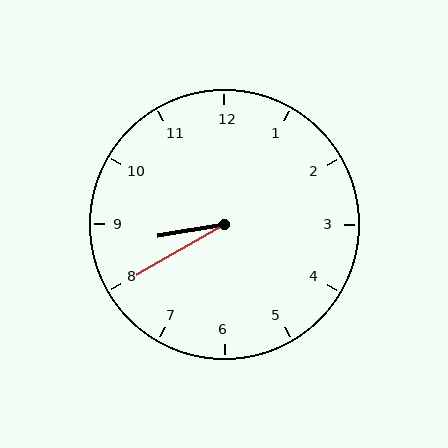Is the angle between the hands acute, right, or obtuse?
It is acute.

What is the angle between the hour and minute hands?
Approximately 20 degrees.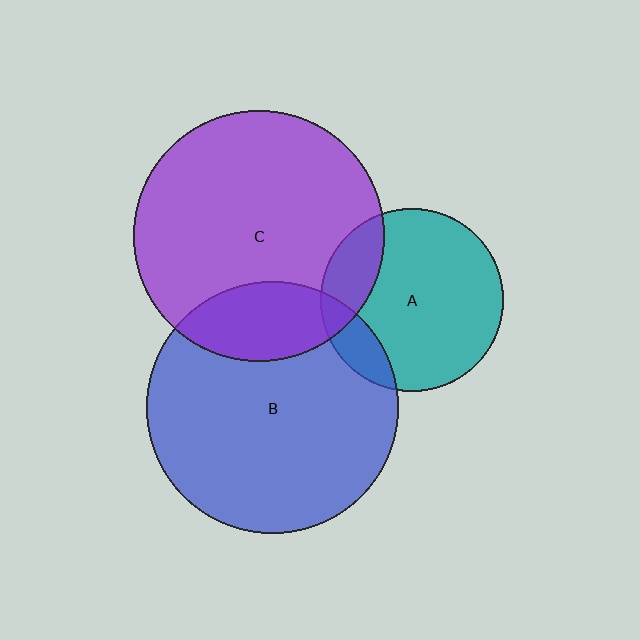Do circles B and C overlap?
Yes.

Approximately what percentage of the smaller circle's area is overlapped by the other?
Approximately 20%.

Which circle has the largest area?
Circle B (blue).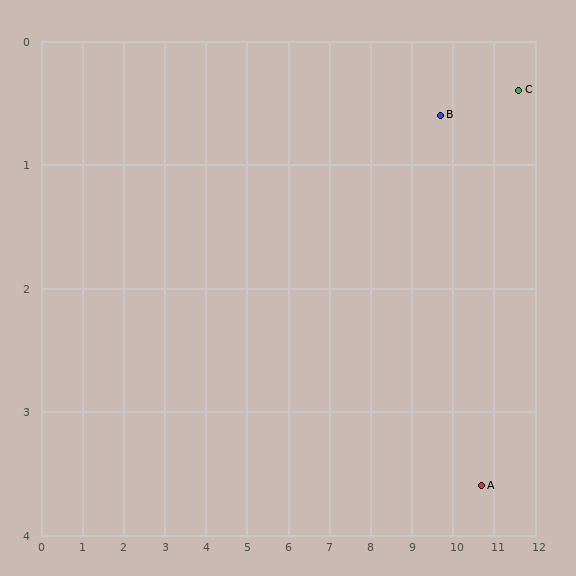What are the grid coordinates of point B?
Point B is at approximately (9.7, 0.6).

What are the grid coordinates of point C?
Point C is at approximately (11.6, 0.4).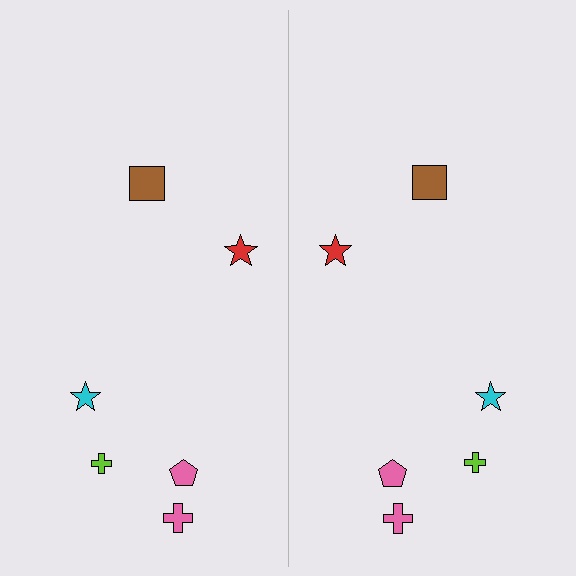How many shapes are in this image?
There are 12 shapes in this image.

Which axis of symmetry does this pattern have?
The pattern has a vertical axis of symmetry running through the center of the image.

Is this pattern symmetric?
Yes, this pattern has bilateral (reflection) symmetry.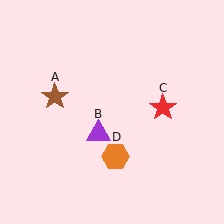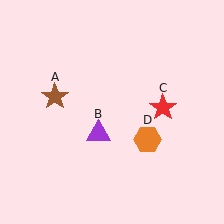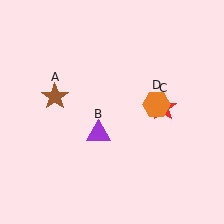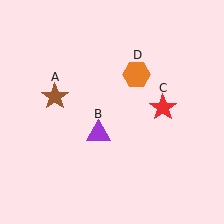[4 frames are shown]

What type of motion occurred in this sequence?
The orange hexagon (object D) rotated counterclockwise around the center of the scene.